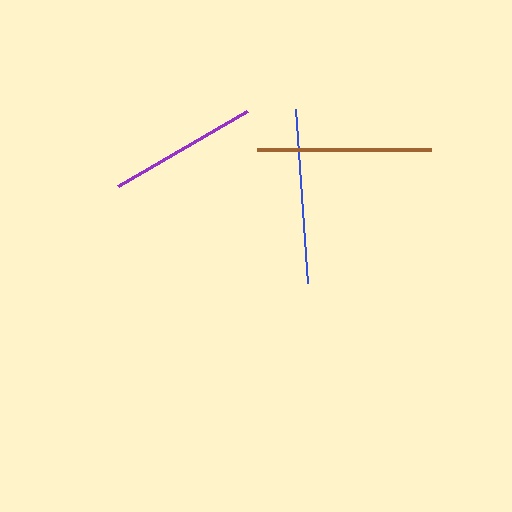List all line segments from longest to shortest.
From longest to shortest: brown, blue, purple.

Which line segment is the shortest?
The purple line is the shortest at approximately 149 pixels.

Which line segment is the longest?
The brown line is the longest at approximately 174 pixels.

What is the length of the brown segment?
The brown segment is approximately 174 pixels long.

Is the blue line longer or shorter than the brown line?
The brown line is longer than the blue line.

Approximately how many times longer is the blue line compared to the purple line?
The blue line is approximately 1.2 times the length of the purple line.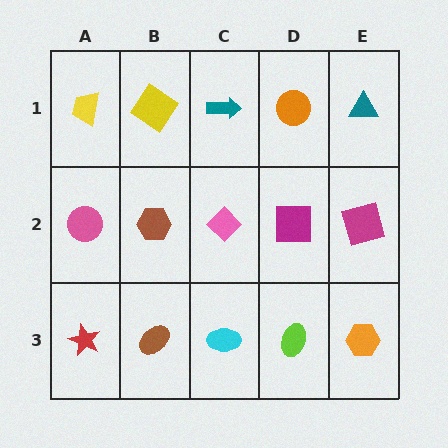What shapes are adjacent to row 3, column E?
A magenta square (row 2, column E), a lime ellipse (row 3, column D).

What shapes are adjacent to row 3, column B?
A brown hexagon (row 2, column B), a red star (row 3, column A), a cyan ellipse (row 3, column C).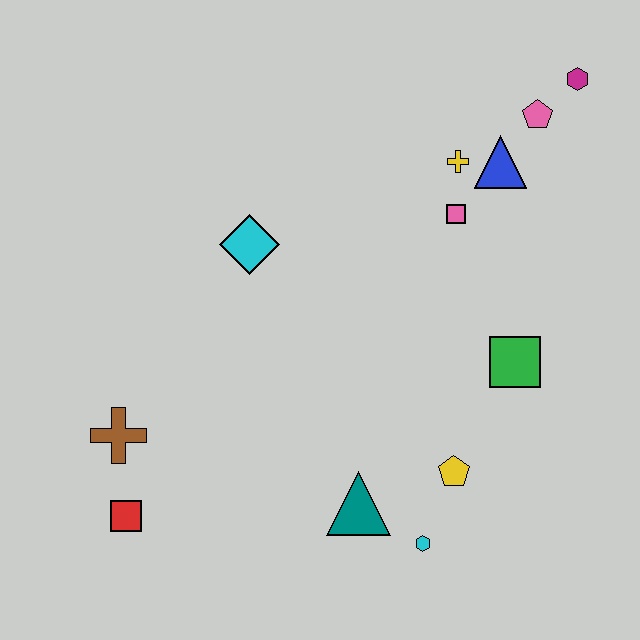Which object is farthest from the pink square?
The red square is farthest from the pink square.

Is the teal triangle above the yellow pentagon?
No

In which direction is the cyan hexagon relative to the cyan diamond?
The cyan hexagon is below the cyan diamond.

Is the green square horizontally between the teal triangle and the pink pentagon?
Yes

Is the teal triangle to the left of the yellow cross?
Yes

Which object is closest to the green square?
The yellow pentagon is closest to the green square.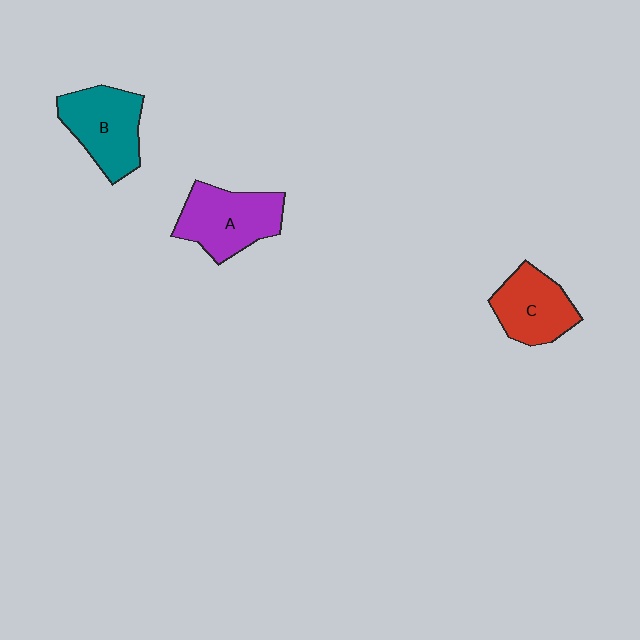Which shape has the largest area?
Shape A (purple).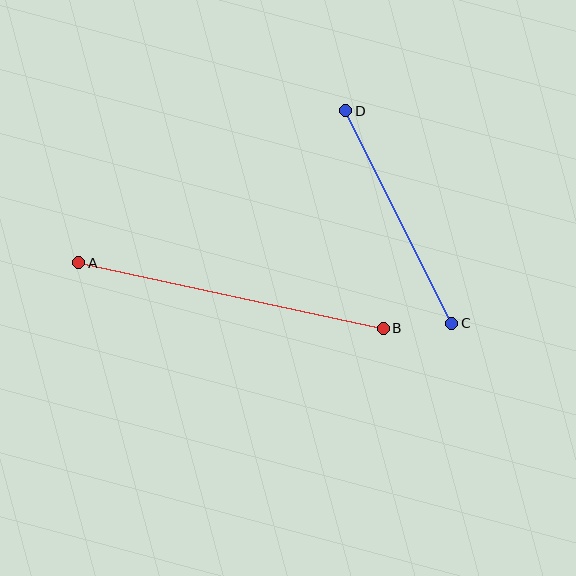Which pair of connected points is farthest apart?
Points A and B are farthest apart.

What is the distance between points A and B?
The distance is approximately 312 pixels.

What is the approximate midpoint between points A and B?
The midpoint is at approximately (231, 295) pixels.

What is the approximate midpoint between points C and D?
The midpoint is at approximately (399, 217) pixels.